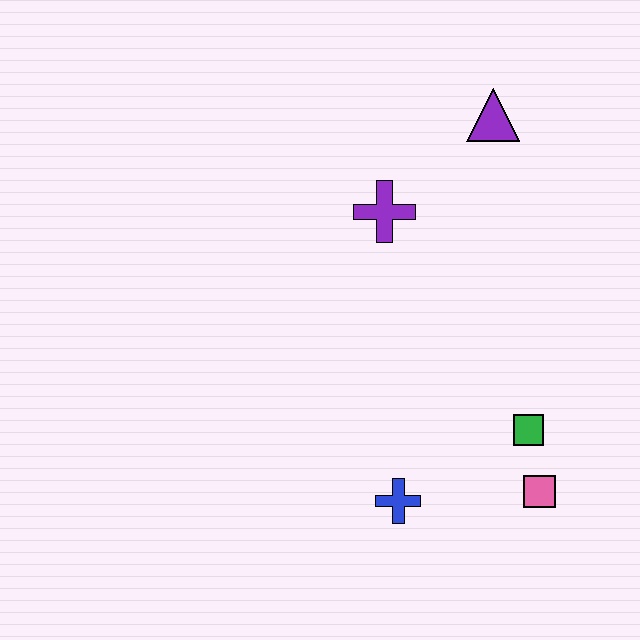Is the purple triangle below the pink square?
No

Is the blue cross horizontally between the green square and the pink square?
No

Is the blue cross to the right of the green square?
No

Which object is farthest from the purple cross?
The pink square is farthest from the purple cross.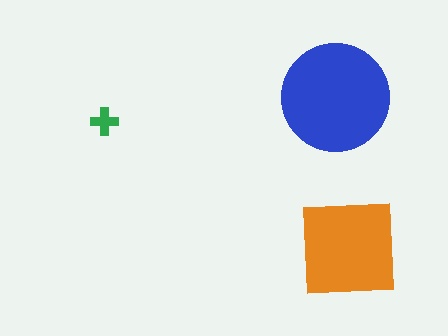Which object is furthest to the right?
The orange square is rightmost.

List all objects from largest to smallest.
The blue circle, the orange square, the green cross.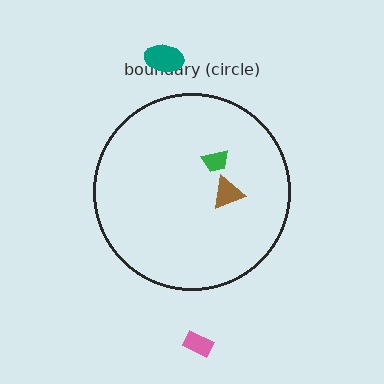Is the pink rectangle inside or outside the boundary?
Outside.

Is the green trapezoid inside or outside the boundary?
Inside.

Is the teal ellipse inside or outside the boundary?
Outside.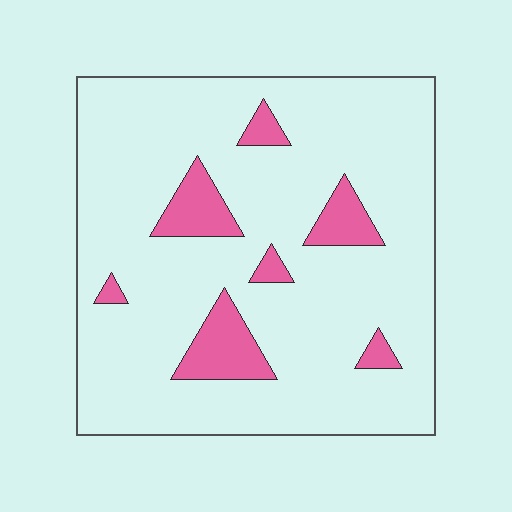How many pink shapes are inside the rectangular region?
7.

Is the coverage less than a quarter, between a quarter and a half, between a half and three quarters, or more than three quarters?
Less than a quarter.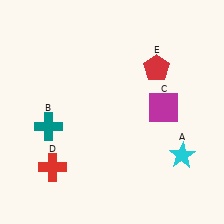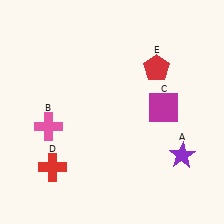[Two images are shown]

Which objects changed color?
A changed from cyan to purple. B changed from teal to pink.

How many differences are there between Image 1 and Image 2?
There are 2 differences between the two images.